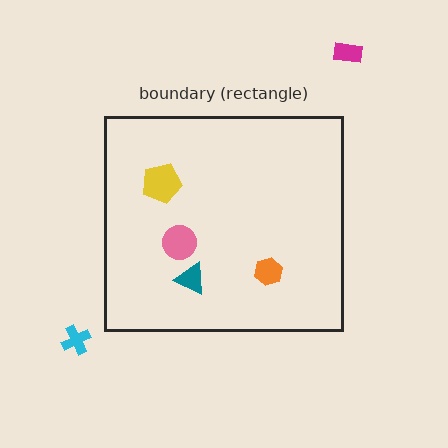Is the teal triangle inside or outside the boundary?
Inside.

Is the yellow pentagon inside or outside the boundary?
Inside.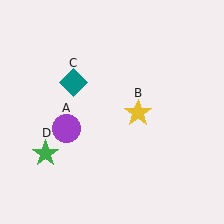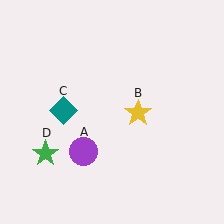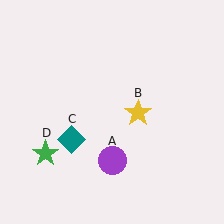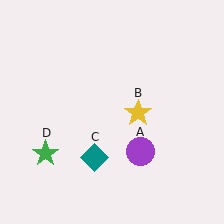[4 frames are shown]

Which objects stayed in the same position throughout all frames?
Yellow star (object B) and green star (object D) remained stationary.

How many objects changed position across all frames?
2 objects changed position: purple circle (object A), teal diamond (object C).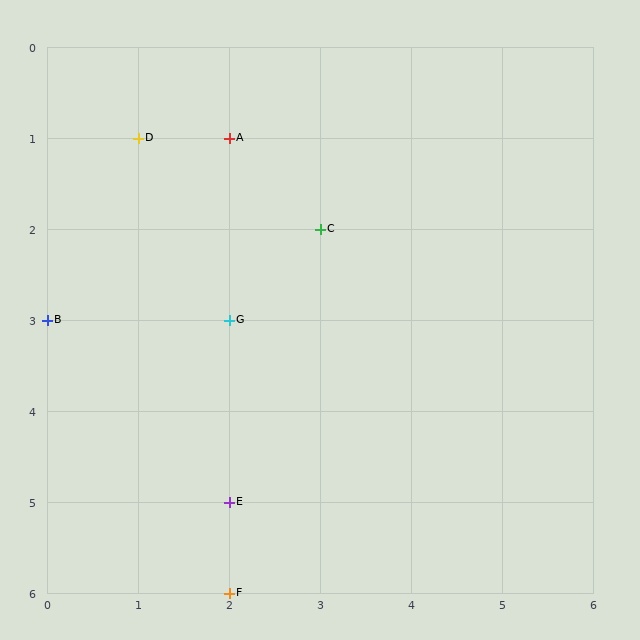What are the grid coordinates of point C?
Point C is at grid coordinates (3, 2).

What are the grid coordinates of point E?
Point E is at grid coordinates (2, 5).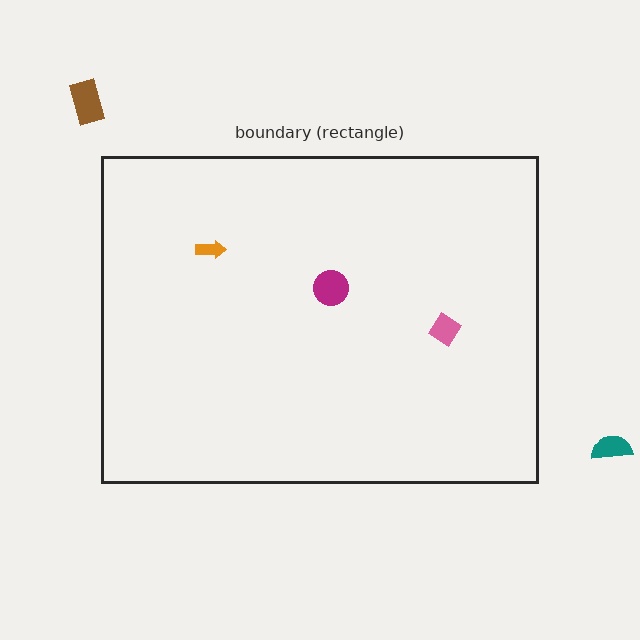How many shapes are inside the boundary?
3 inside, 2 outside.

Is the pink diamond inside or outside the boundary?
Inside.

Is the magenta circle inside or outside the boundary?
Inside.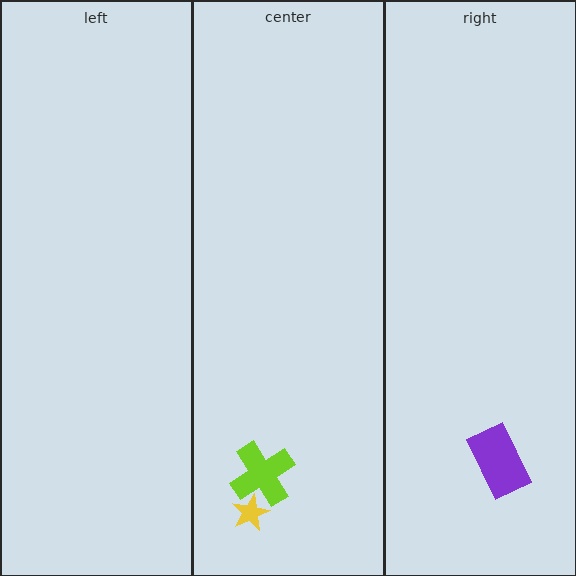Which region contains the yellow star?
The center region.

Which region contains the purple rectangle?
The right region.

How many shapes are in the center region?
2.